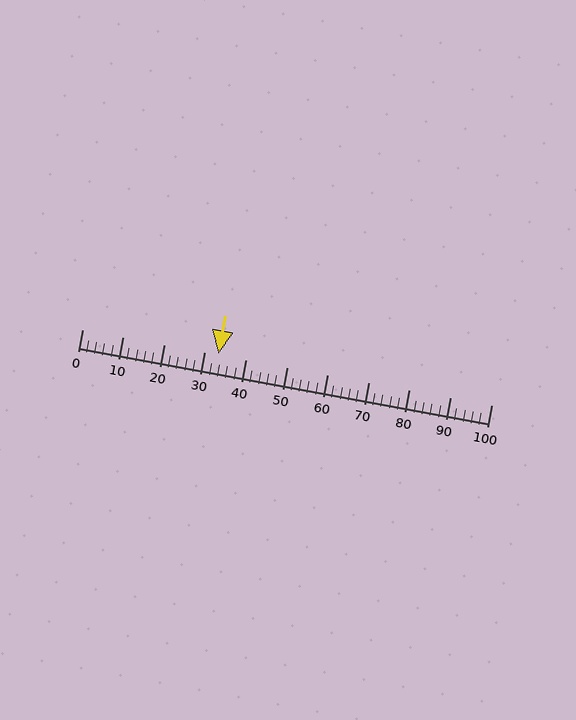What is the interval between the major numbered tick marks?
The major tick marks are spaced 10 units apart.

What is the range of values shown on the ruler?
The ruler shows values from 0 to 100.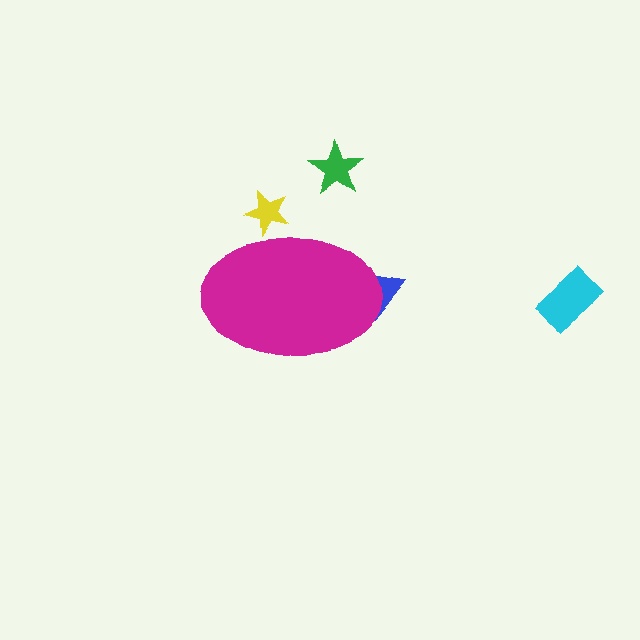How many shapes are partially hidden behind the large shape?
2 shapes are partially hidden.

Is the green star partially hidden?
No, the green star is fully visible.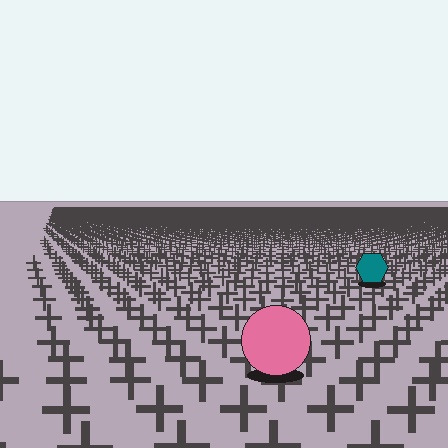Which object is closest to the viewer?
The pink circle is closest. The texture marks near it are larger and more spread out.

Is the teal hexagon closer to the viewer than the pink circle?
No. The pink circle is closer — you can tell from the texture gradient: the ground texture is coarser near it.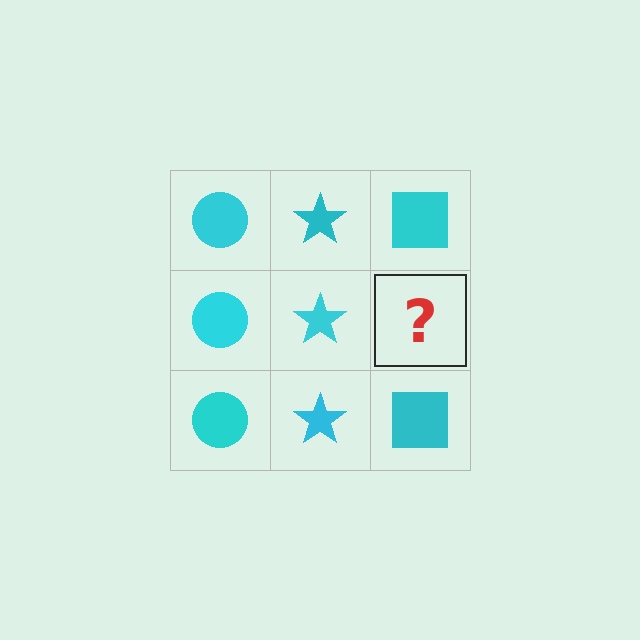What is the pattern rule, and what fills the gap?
The rule is that each column has a consistent shape. The gap should be filled with a cyan square.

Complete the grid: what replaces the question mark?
The question mark should be replaced with a cyan square.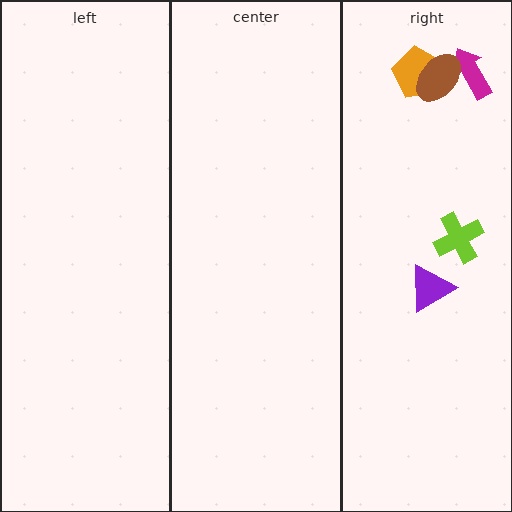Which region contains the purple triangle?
The right region.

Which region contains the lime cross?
The right region.